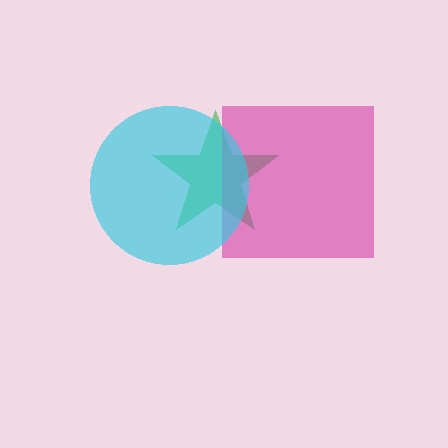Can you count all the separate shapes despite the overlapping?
Yes, there are 3 separate shapes.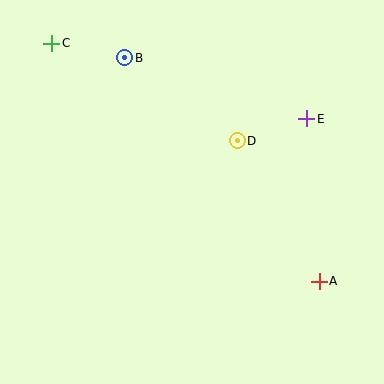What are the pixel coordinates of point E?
Point E is at (307, 119).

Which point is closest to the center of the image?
Point D at (237, 141) is closest to the center.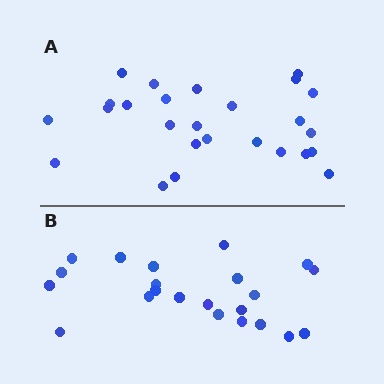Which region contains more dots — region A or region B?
Region A (the top region) has more dots.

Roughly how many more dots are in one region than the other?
Region A has about 4 more dots than region B.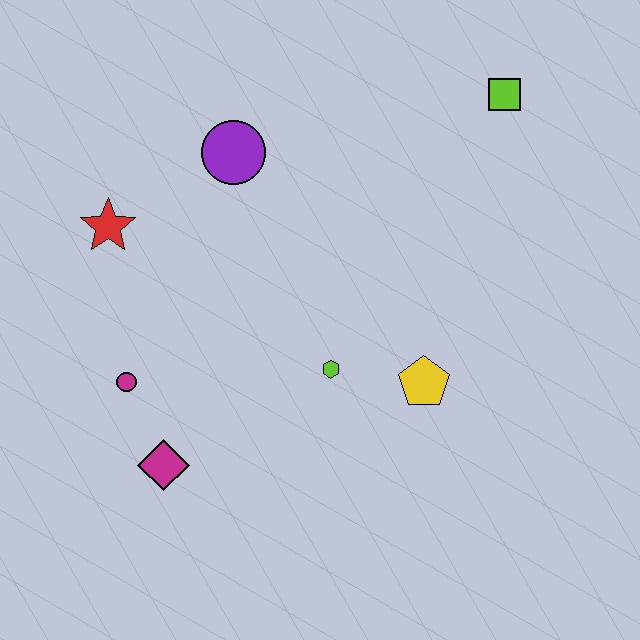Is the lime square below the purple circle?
No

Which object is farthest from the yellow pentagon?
The red star is farthest from the yellow pentagon.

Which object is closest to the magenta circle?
The magenta diamond is closest to the magenta circle.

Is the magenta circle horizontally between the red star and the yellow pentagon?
Yes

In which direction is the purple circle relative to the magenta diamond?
The purple circle is above the magenta diamond.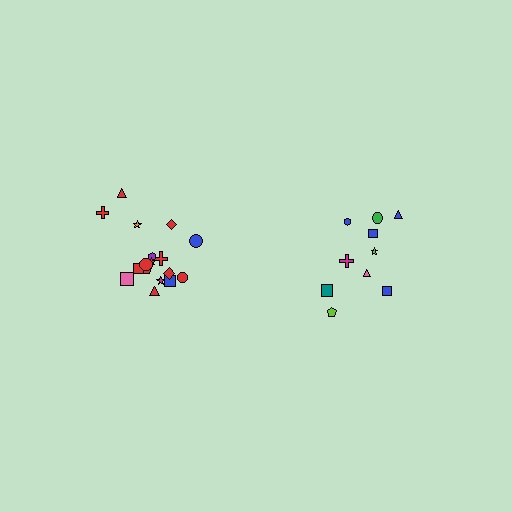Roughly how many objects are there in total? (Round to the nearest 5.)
Roughly 30 objects in total.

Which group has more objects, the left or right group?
The left group.